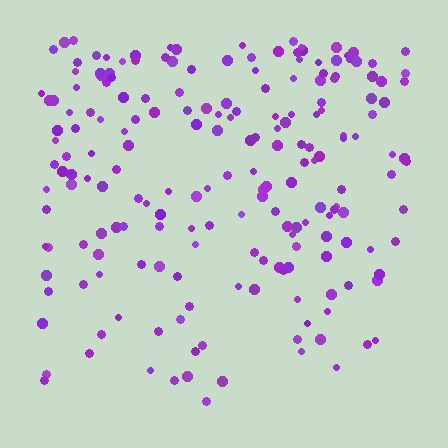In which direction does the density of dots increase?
From bottom to top, with the top side densest.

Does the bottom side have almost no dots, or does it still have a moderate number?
Still a moderate number, just noticeably fewer than the top.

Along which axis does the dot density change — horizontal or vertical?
Vertical.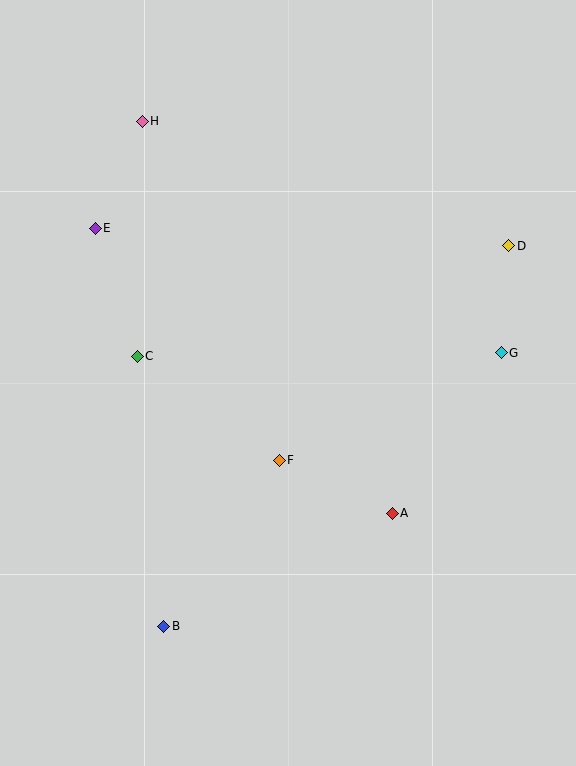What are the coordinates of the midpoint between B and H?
The midpoint between B and H is at (153, 374).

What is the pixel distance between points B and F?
The distance between B and F is 202 pixels.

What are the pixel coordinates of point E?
Point E is at (95, 228).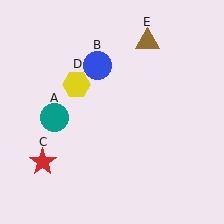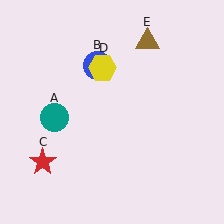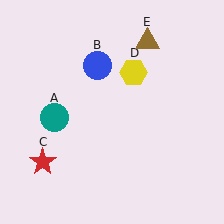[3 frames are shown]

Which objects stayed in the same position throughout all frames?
Teal circle (object A) and blue circle (object B) and red star (object C) and brown triangle (object E) remained stationary.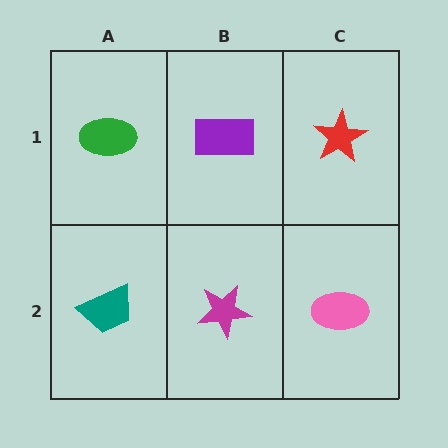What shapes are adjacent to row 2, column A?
A green ellipse (row 1, column A), a magenta star (row 2, column B).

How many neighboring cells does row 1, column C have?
2.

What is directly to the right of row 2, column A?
A magenta star.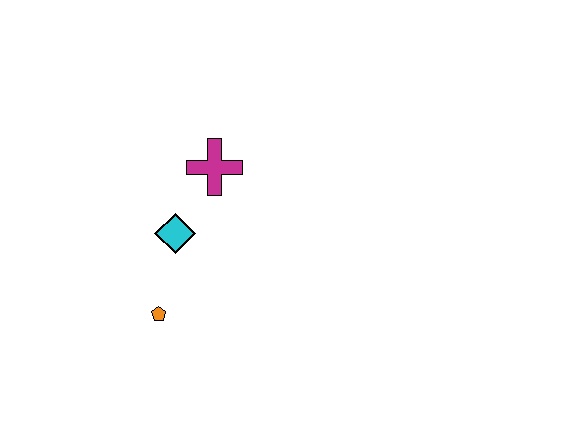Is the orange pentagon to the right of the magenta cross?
No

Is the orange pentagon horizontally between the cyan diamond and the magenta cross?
No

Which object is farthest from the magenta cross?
The orange pentagon is farthest from the magenta cross.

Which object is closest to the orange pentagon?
The cyan diamond is closest to the orange pentagon.